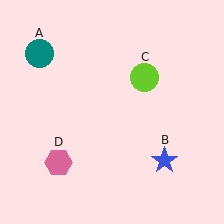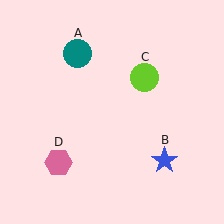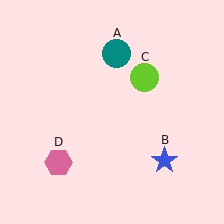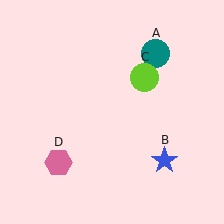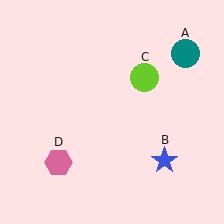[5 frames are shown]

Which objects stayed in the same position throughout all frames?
Blue star (object B) and lime circle (object C) and pink hexagon (object D) remained stationary.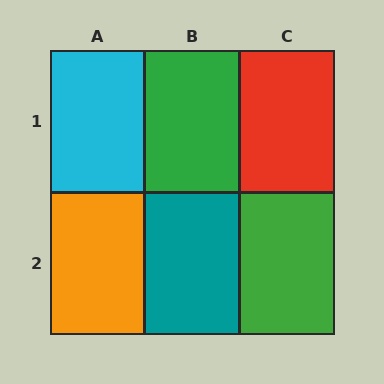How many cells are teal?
1 cell is teal.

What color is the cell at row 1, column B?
Green.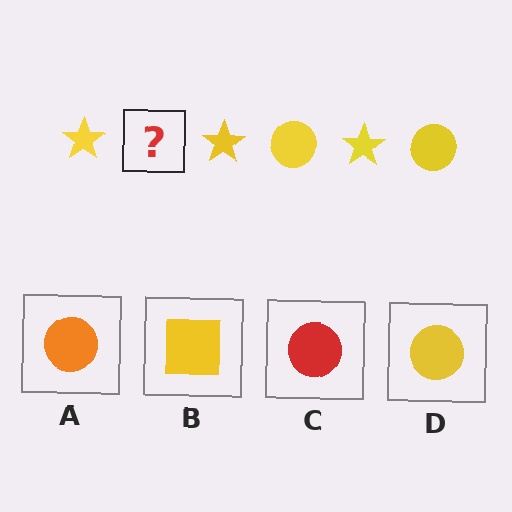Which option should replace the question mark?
Option D.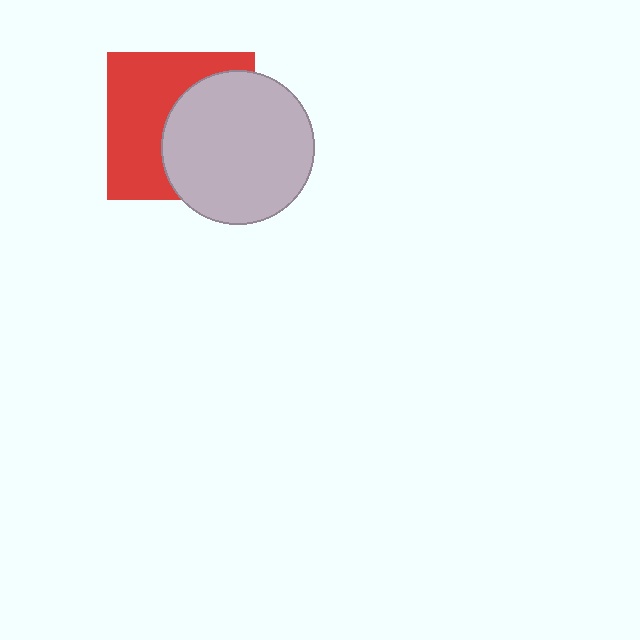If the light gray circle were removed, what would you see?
You would see the complete red square.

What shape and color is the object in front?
The object in front is a light gray circle.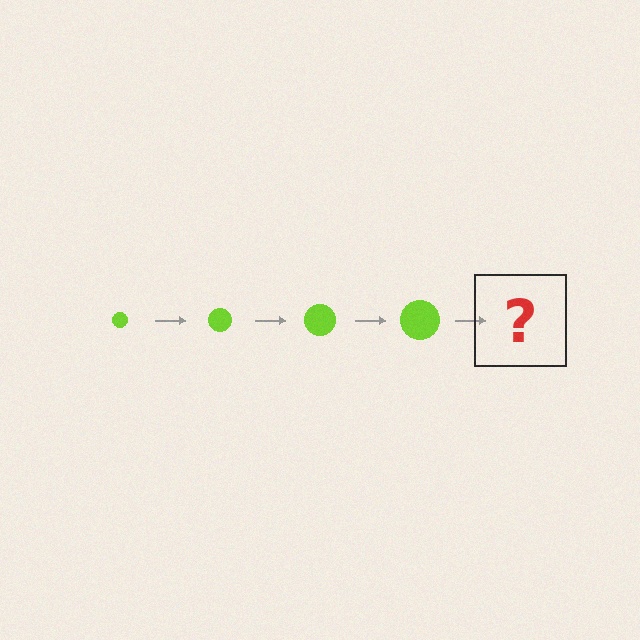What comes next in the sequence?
The next element should be a lime circle, larger than the previous one.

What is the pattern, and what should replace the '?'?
The pattern is that the circle gets progressively larger each step. The '?' should be a lime circle, larger than the previous one.